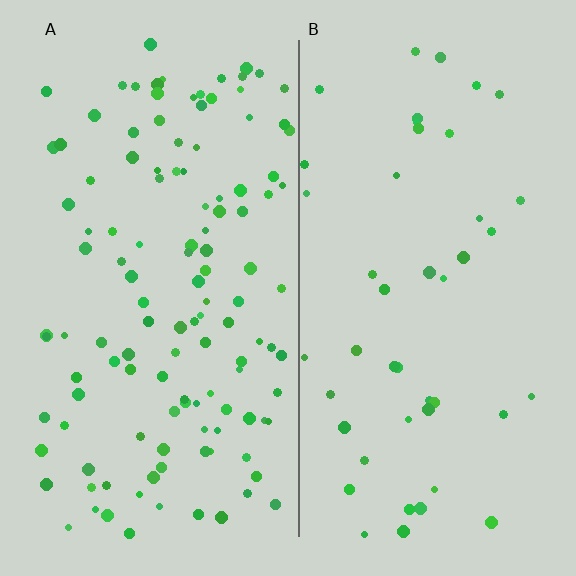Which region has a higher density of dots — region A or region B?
A (the left).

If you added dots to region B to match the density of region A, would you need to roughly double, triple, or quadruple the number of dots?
Approximately triple.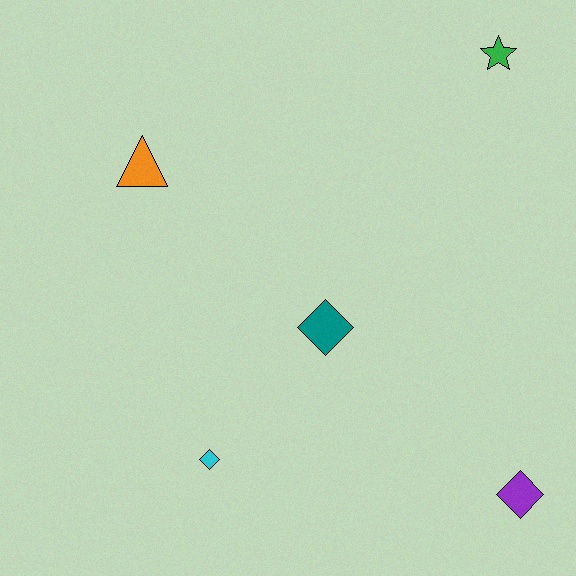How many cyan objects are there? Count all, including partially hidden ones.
There is 1 cyan object.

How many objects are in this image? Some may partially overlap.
There are 5 objects.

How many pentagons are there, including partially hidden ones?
There are no pentagons.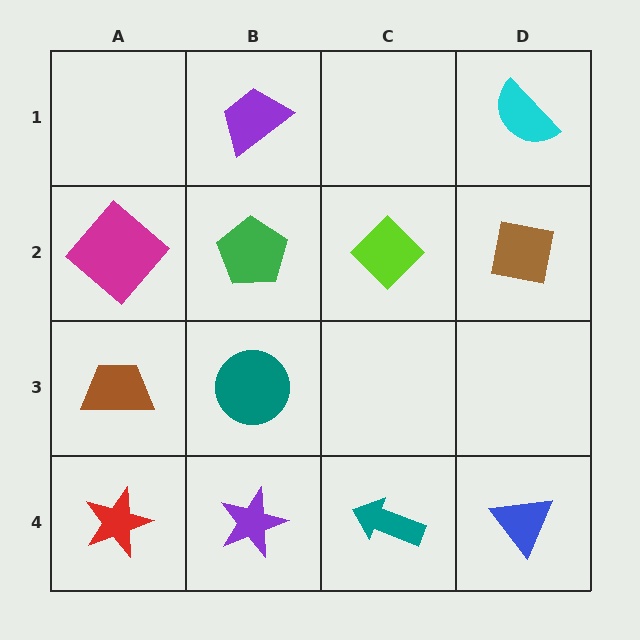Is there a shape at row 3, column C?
No, that cell is empty.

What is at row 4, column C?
A teal arrow.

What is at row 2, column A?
A magenta diamond.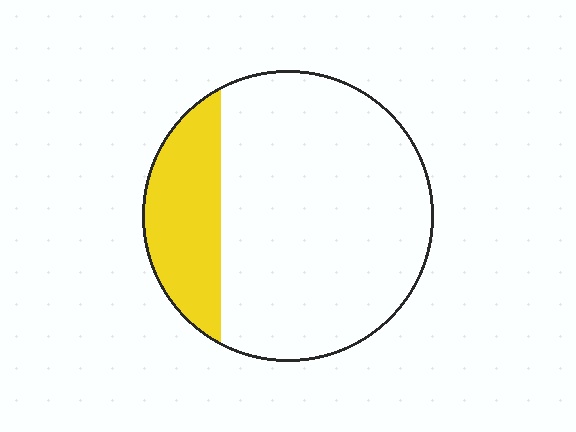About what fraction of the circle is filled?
About one fifth (1/5).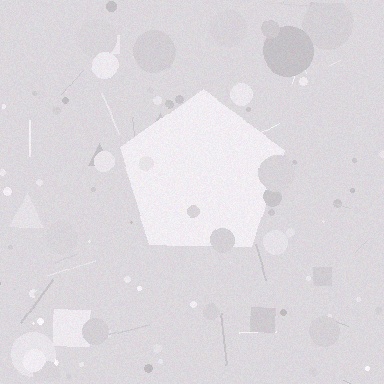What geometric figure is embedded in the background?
A pentagon is embedded in the background.